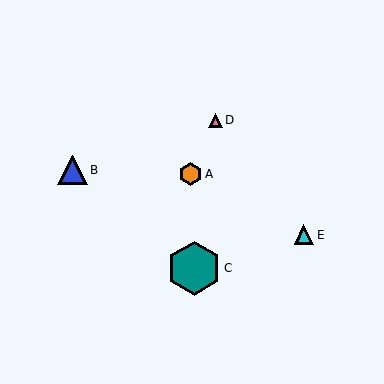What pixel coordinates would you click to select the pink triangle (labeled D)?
Click at (215, 120) to select the pink triangle D.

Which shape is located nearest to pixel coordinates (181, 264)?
The teal hexagon (labeled C) at (194, 268) is nearest to that location.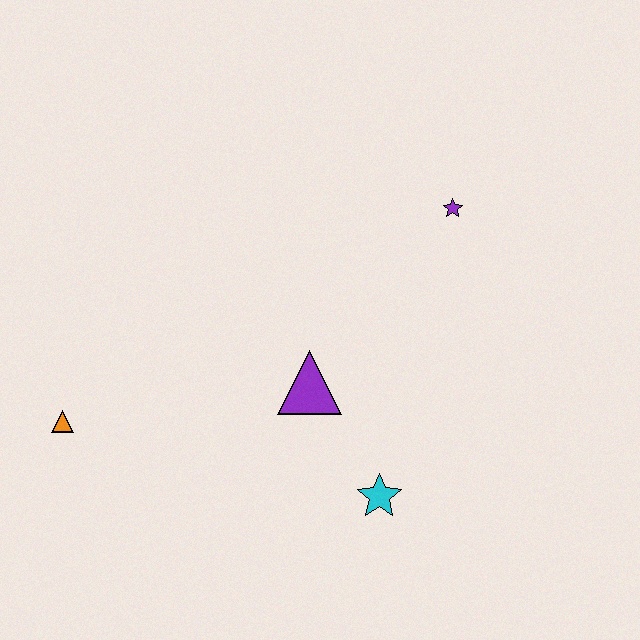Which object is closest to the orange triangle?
The purple triangle is closest to the orange triangle.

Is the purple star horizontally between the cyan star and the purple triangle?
No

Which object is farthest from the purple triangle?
The orange triangle is farthest from the purple triangle.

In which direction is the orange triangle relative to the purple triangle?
The orange triangle is to the left of the purple triangle.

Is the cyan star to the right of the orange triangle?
Yes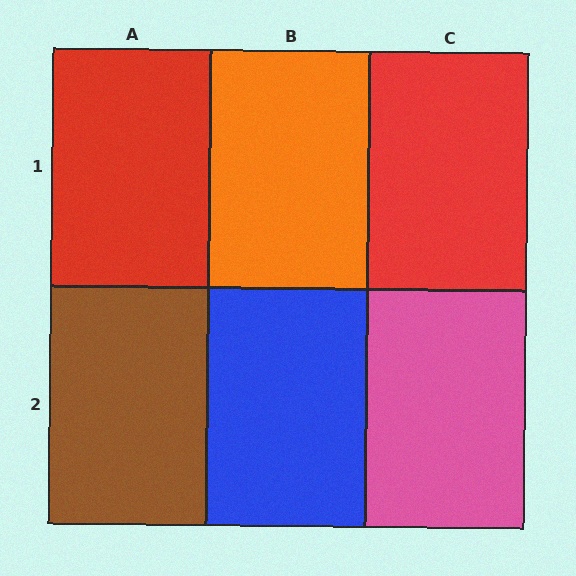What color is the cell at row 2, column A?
Brown.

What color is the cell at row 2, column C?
Pink.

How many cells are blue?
1 cell is blue.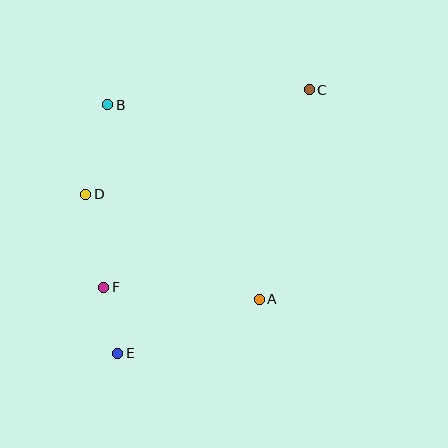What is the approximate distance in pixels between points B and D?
The distance between B and D is approximately 92 pixels.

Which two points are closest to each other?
Points E and F are closest to each other.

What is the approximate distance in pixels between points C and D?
The distance between C and D is approximately 247 pixels.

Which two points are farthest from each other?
Points C and E are farthest from each other.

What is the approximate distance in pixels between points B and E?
The distance between B and E is approximately 249 pixels.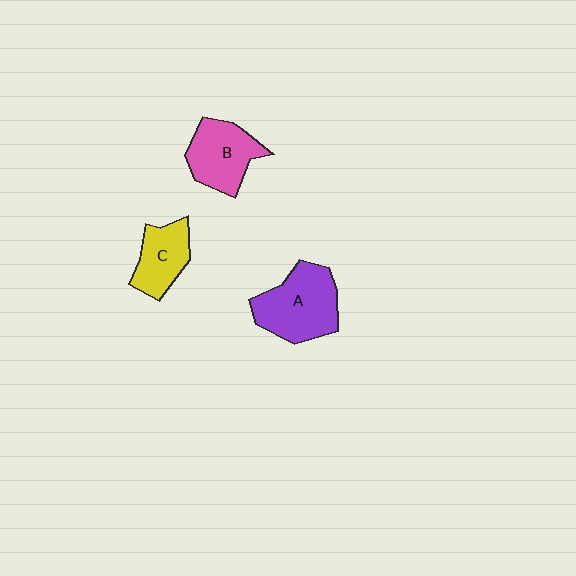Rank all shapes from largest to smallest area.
From largest to smallest: A (purple), B (pink), C (yellow).